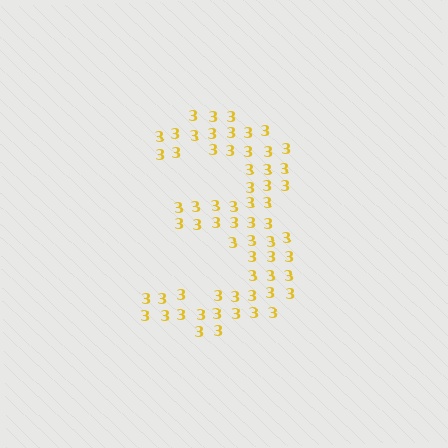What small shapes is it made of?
It is made of small digit 3's.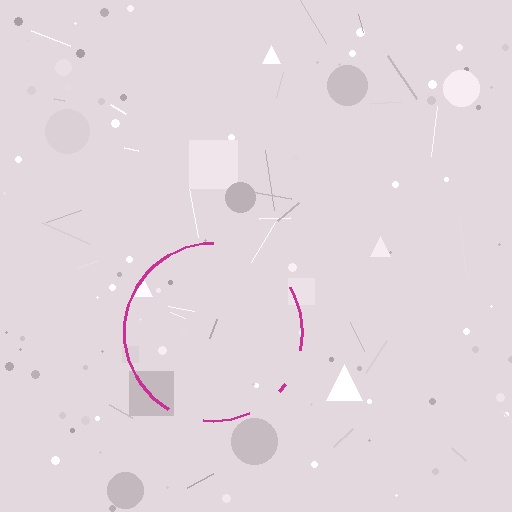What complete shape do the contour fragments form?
The contour fragments form a circle.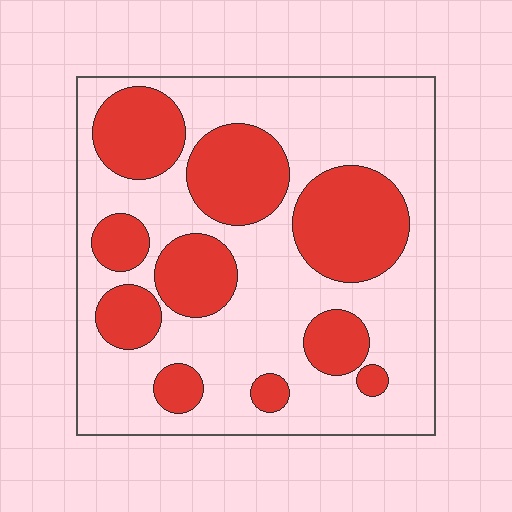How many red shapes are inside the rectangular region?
10.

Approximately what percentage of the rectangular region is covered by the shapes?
Approximately 35%.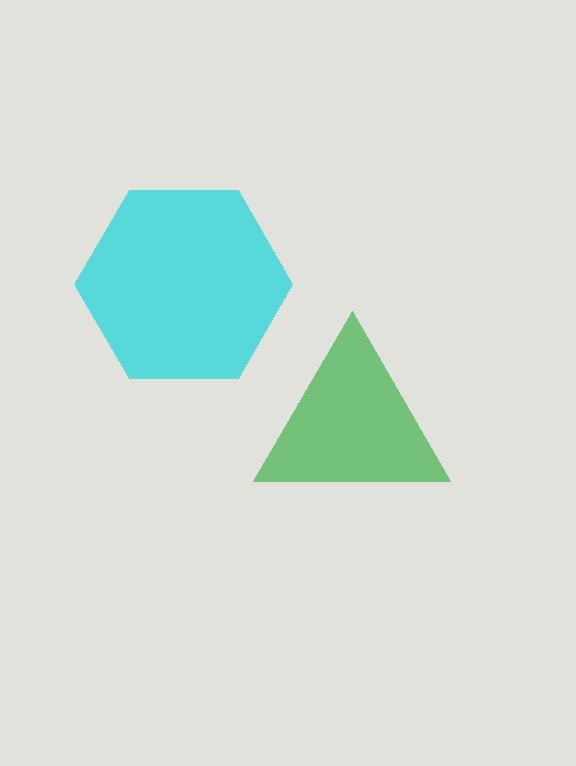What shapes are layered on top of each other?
The layered shapes are: a cyan hexagon, a green triangle.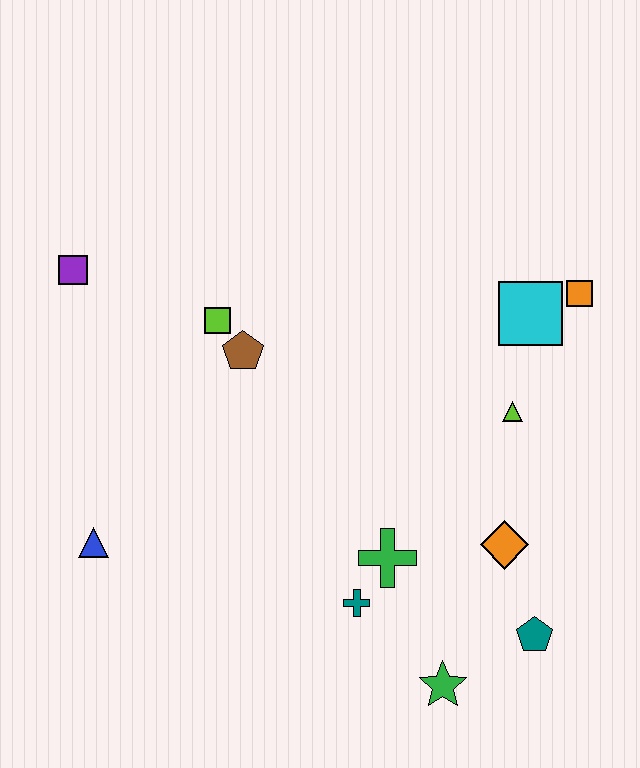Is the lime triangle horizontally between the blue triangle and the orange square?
Yes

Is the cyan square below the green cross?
No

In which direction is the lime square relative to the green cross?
The lime square is above the green cross.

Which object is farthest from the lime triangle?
The purple square is farthest from the lime triangle.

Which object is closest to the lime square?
The brown pentagon is closest to the lime square.